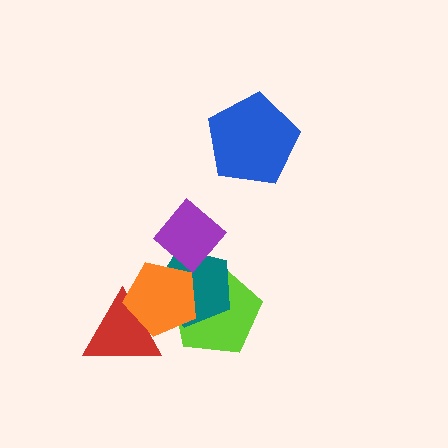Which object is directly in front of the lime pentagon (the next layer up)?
The teal pentagon is directly in front of the lime pentagon.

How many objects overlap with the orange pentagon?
3 objects overlap with the orange pentagon.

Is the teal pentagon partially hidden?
Yes, it is partially covered by another shape.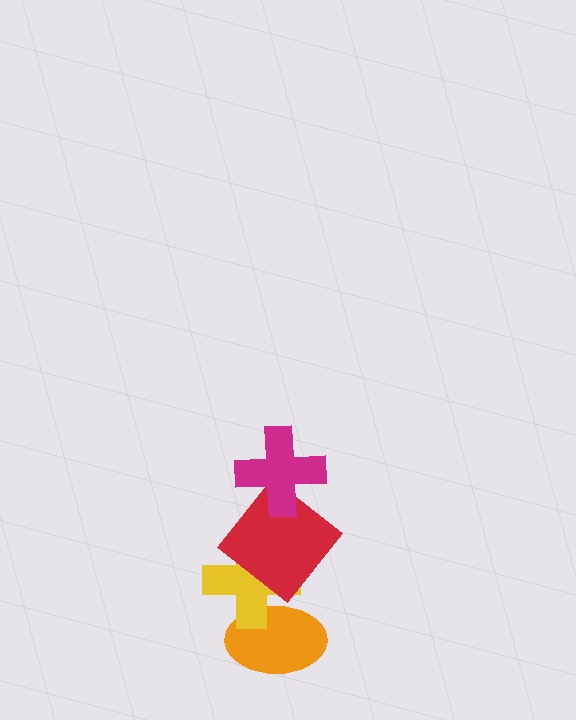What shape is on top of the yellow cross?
The red diamond is on top of the yellow cross.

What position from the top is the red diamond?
The red diamond is 2nd from the top.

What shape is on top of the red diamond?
The magenta cross is on top of the red diamond.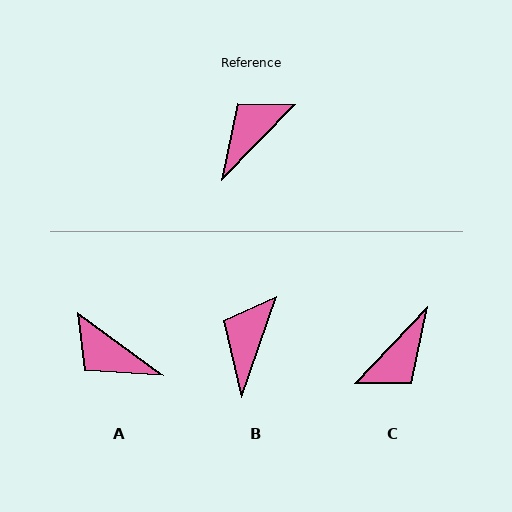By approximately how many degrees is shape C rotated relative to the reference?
Approximately 179 degrees clockwise.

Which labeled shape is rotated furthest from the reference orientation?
C, about 179 degrees away.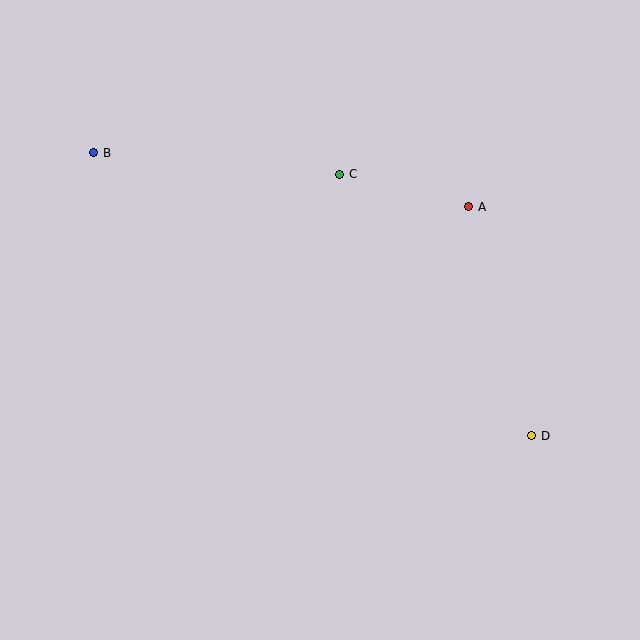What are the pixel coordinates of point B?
Point B is at (94, 153).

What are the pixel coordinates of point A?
Point A is at (469, 207).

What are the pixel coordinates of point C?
Point C is at (340, 174).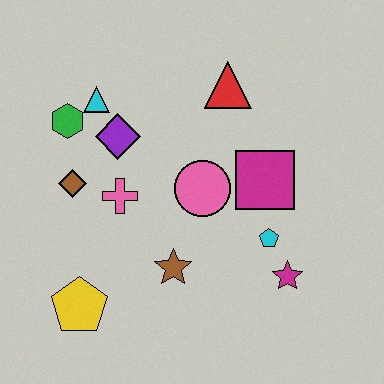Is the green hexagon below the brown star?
No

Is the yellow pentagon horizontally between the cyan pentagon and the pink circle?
No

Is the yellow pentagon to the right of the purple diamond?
No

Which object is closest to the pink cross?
The brown diamond is closest to the pink cross.